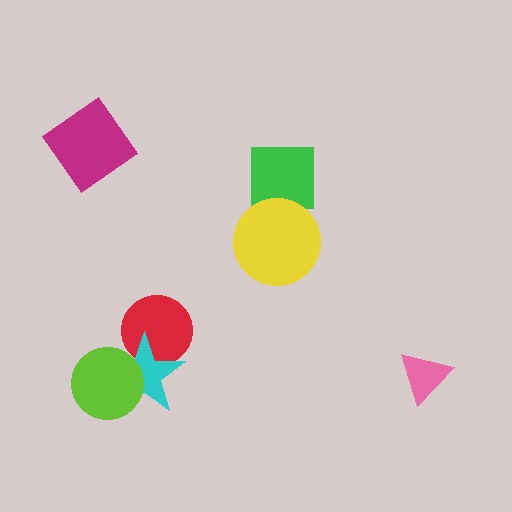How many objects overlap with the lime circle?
1 object overlaps with the lime circle.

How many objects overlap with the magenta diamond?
0 objects overlap with the magenta diamond.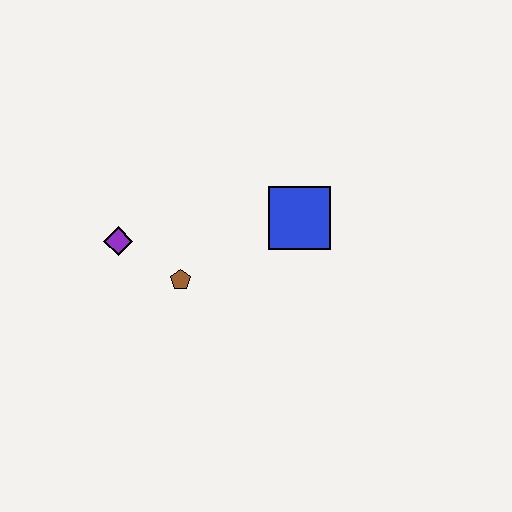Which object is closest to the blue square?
The brown pentagon is closest to the blue square.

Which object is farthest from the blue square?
The purple diamond is farthest from the blue square.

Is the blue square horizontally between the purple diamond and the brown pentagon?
No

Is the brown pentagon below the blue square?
Yes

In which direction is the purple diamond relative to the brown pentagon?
The purple diamond is to the left of the brown pentagon.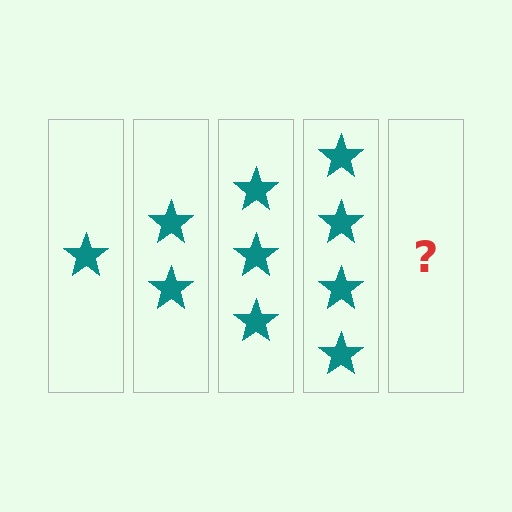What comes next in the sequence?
The next element should be 5 stars.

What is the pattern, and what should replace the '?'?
The pattern is that each step adds one more star. The '?' should be 5 stars.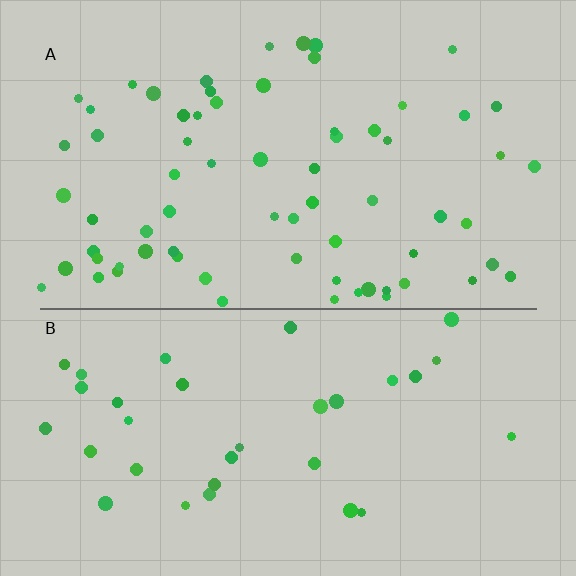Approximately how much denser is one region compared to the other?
Approximately 2.1× — region A over region B.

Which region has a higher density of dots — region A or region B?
A (the top).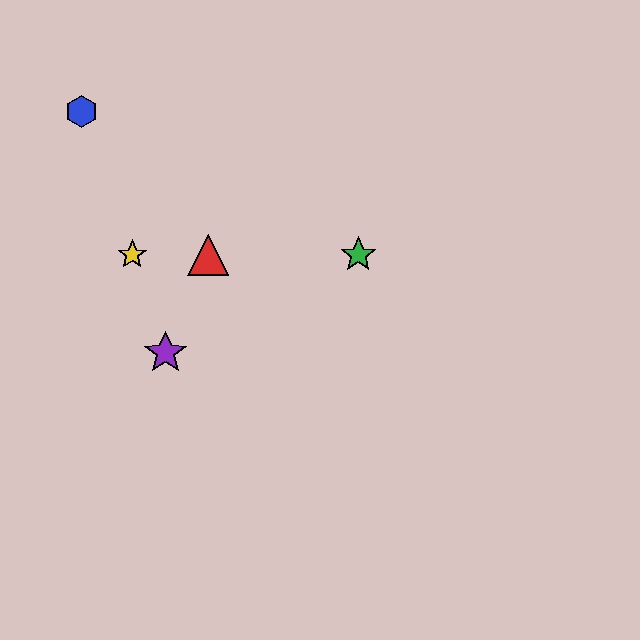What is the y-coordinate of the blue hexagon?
The blue hexagon is at y≈112.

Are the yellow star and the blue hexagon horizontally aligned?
No, the yellow star is at y≈255 and the blue hexagon is at y≈112.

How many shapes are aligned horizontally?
3 shapes (the red triangle, the green star, the yellow star) are aligned horizontally.